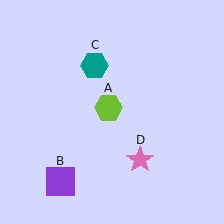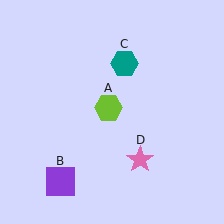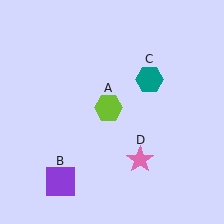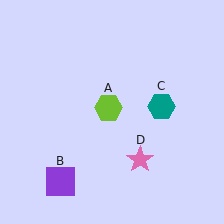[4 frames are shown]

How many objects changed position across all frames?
1 object changed position: teal hexagon (object C).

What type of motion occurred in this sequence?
The teal hexagon (object C) rotated clockwise around the center of the scene.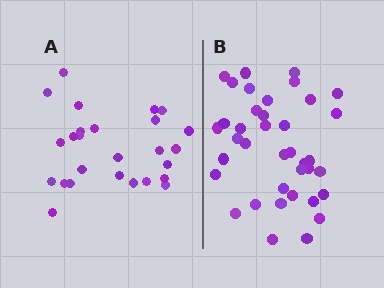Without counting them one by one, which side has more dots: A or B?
Region B (the right region) has more dots.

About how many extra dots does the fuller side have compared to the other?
Region B has roughly 12 or so more dots than region A.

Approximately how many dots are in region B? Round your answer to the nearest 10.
About 40 dots. (The exact count is 38, which rounds to 40.)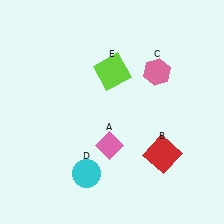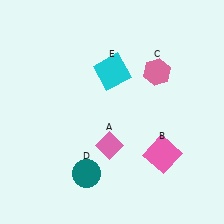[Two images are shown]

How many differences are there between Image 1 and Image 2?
There are 3 differences between the two images.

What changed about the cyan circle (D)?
In Image 1, D is cyan. In Image 2, it changed to teal.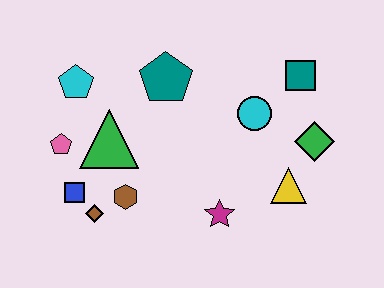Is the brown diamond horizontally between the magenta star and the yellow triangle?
No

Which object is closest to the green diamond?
The yellow triangle is closest to the green diamond.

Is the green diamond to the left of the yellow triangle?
No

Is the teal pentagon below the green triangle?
No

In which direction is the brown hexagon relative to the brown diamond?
The brown hexagon is to the right of the brown diamond.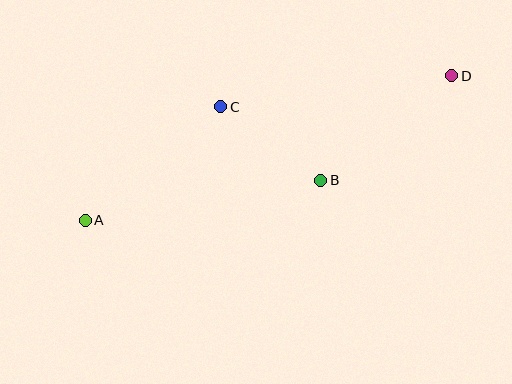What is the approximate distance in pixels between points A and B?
The distance between A and B is approximately 239 pixels.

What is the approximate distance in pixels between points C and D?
The distance between C and D is approximately 233 pixels.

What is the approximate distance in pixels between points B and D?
The distance between B and D is approximately 167 pixels.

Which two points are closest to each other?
Points B and C are closest to each other.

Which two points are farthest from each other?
Points A and D are farthest from each other.